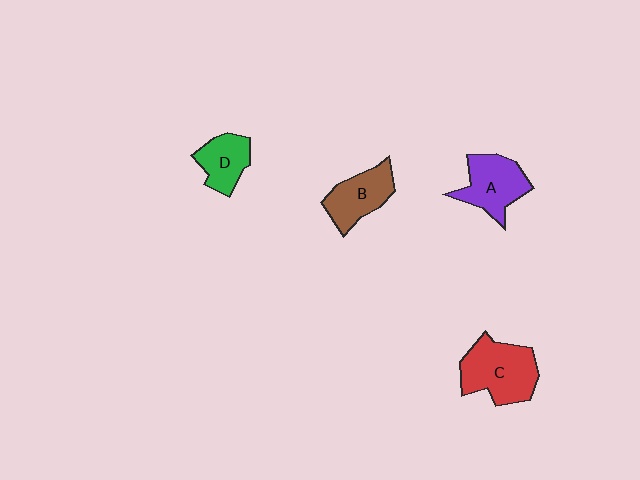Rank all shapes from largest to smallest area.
From largest to smallest: C (red), A (purple), B (brown), D (green).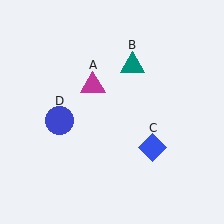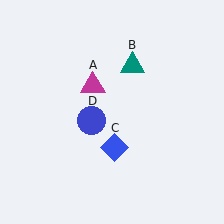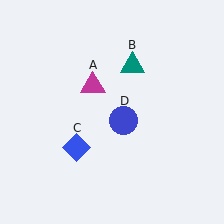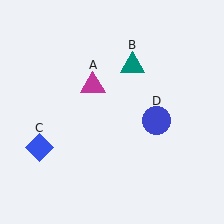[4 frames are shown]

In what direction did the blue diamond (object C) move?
The blue diamond (object C) moved left.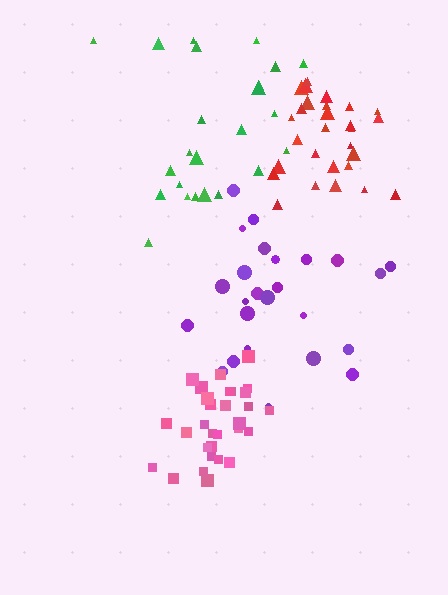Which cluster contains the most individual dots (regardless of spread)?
Pink (30).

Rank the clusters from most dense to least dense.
pink, red, purple, green.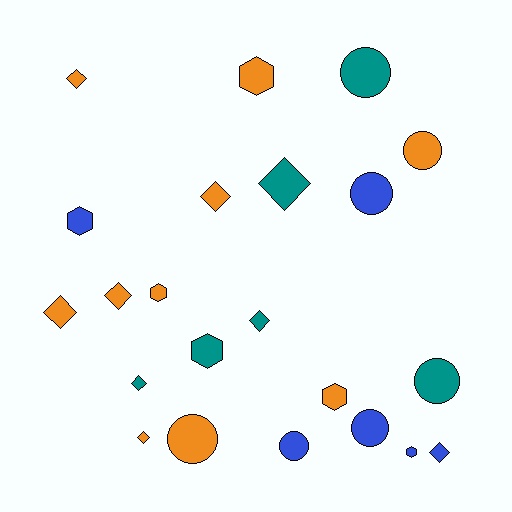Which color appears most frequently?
Orange, with 10 objects.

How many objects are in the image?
There are 22 objects.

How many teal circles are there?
There are 2 teal circles.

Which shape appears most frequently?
Diamond, with 9 objects.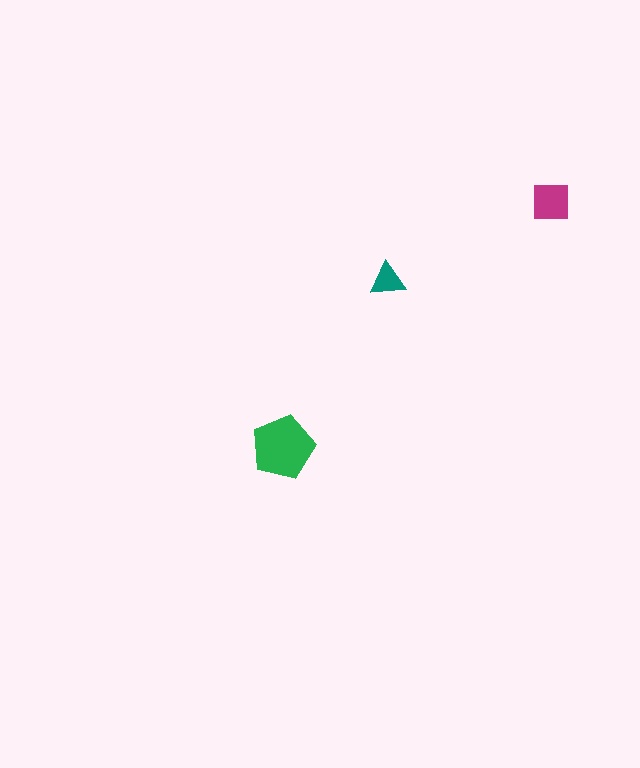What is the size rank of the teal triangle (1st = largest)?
3rd.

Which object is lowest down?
The green pentagon is bottommost.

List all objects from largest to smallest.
The green pentagon, the magenta square, the teal triangle.